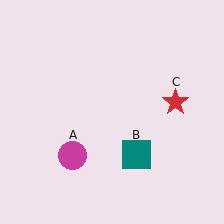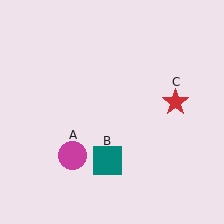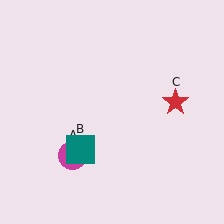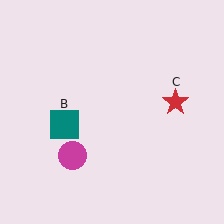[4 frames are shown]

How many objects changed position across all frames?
1 object changed position: teal square (object B).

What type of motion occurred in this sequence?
The teal square (object B) rotated clockwise around the center of the scene.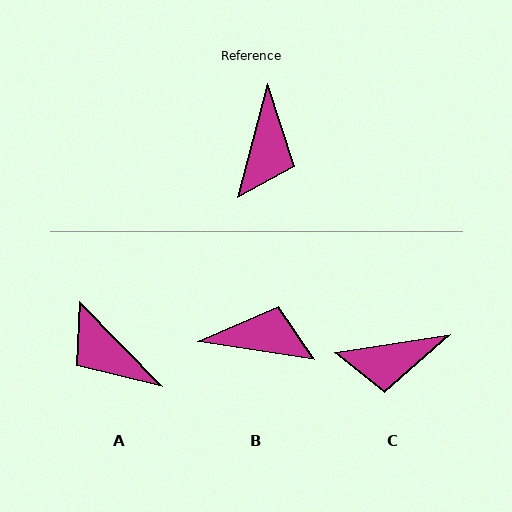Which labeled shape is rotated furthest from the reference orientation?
A, about 121 degrees away.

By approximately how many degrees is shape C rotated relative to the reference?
Approximately 67 degrees clockwise.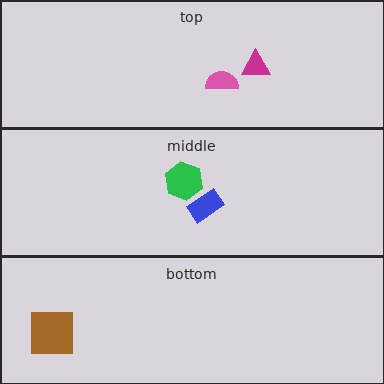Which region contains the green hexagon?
The middle region.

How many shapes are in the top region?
2.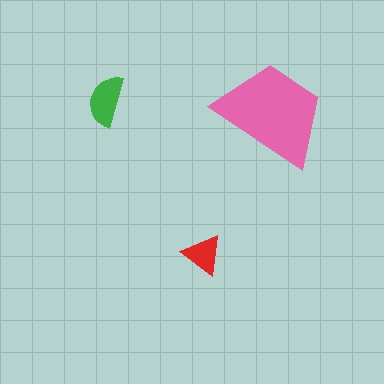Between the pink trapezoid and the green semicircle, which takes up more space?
The pink trapezoid.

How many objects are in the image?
There are 3 objects in the image.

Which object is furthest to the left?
The green semicircle is leftmost.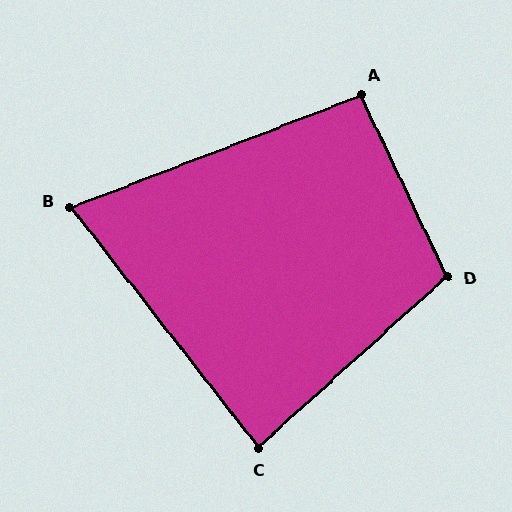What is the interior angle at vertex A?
Approximately 94 degrees (approximately right).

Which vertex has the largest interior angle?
D, at approximately 107 degrees.